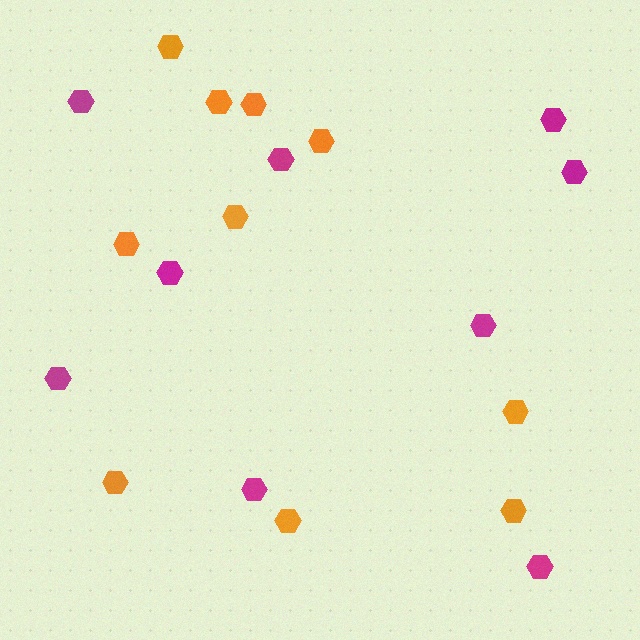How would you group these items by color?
There are 2 groups: one group of magenta hexagons (9) and one group of orange hexagons (10).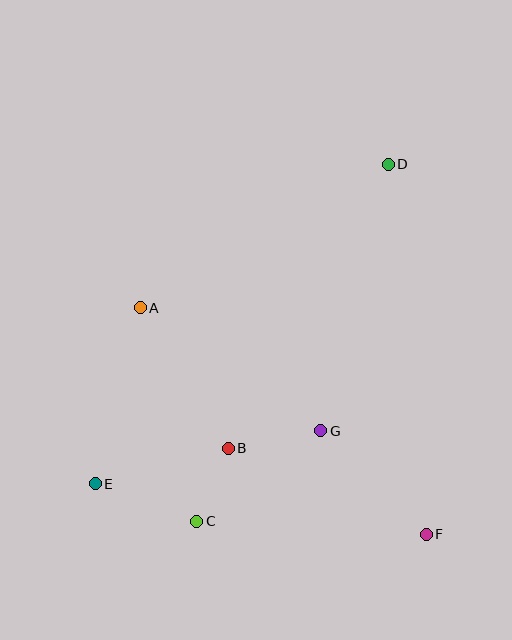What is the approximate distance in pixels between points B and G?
The distance between B and G is approximately 94 pixels.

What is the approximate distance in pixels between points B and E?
The distance between B and E is approximately 138 pixels.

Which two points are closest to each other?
Points B and C are closest to each other.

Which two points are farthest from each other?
Points D and E are farthest from each other.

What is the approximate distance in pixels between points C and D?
The distance between C and D is approximately 405 pixels.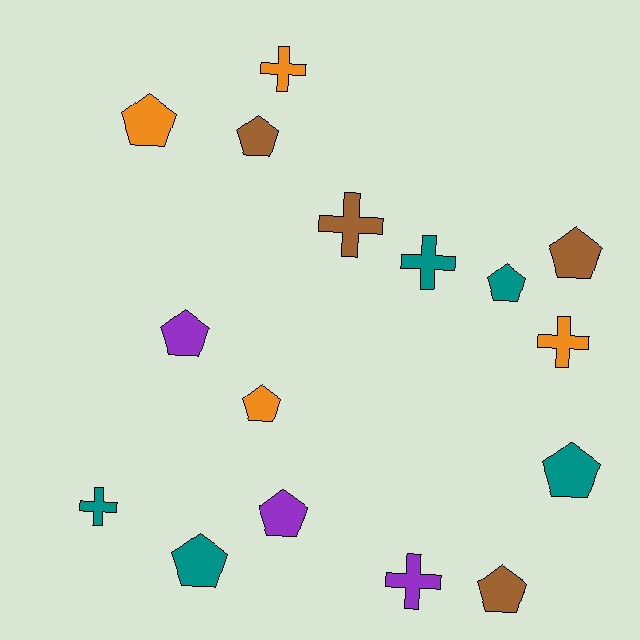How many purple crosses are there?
There is 1 purple cross.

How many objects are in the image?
There are 16 objects.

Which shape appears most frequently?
Pentagon, with 10 objects.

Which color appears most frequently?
Teal, with 5 objects.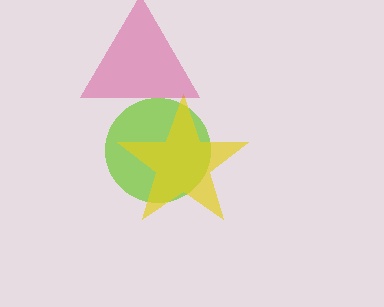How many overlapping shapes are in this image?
There are 3 overlapping shapes in the image.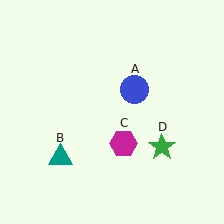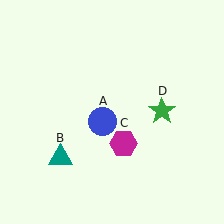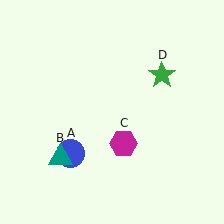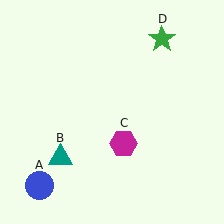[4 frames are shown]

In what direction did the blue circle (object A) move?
The blue circle (object A) moved down and to the left.